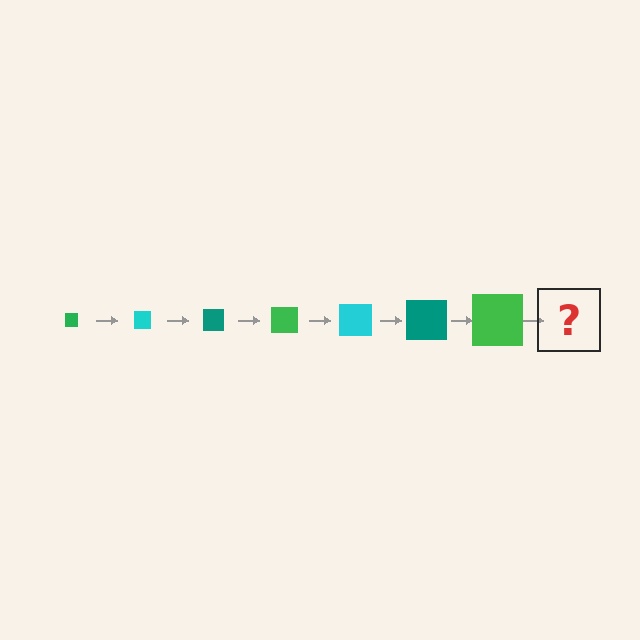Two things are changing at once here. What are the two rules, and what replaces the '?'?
The two rules are that the square grows larger each step and the color cycles through green, cyan, and teal. The '?' should be a cyan square, larger than the previous one.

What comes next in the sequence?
The next element should be a cyan square, larger than the previous one.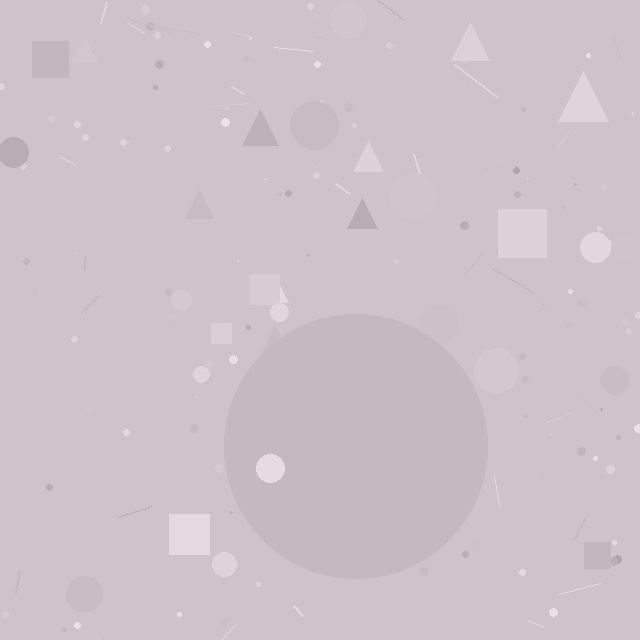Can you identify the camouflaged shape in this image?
The camouflaged shape is a circle.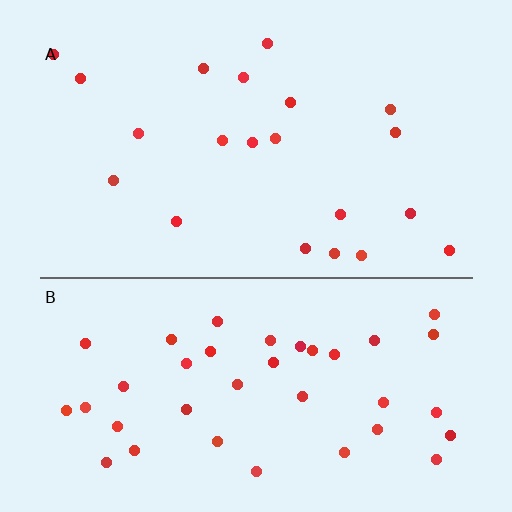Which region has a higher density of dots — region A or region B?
B (the bottom).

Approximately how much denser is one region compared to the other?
Approximately 1.8× — region B over region A.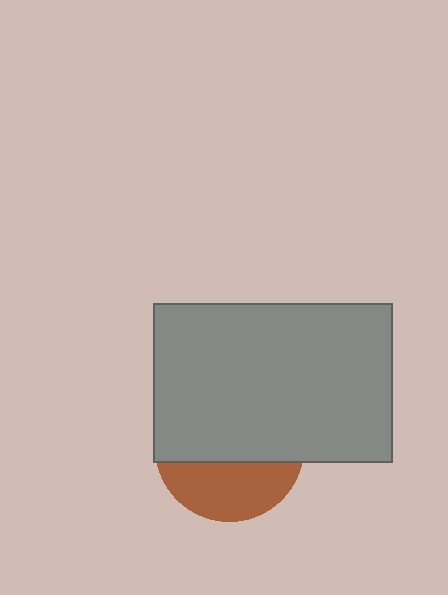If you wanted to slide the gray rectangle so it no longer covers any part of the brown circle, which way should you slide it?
Slide it up — that is the most direct way to separate the two shapes.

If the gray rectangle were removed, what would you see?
You would see the complete brown circle.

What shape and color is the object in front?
The object in front is a gray rectangle.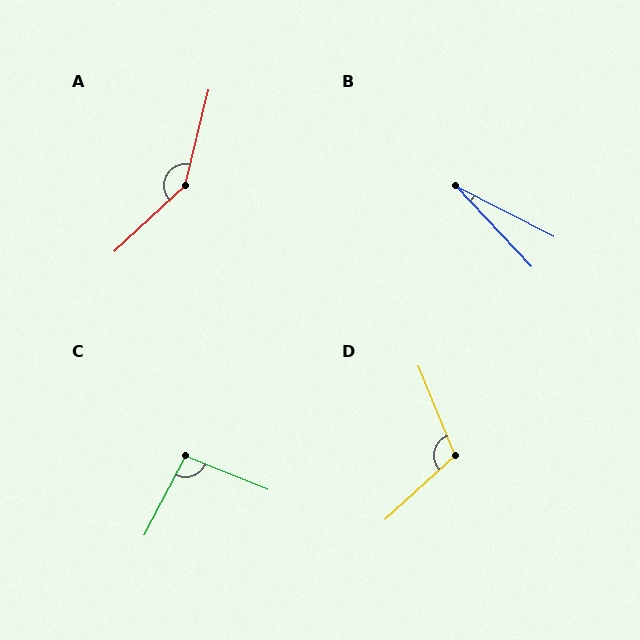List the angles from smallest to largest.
B (20°), C (96°), D (110°), A (146°).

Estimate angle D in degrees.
Approximately 110 degrees.